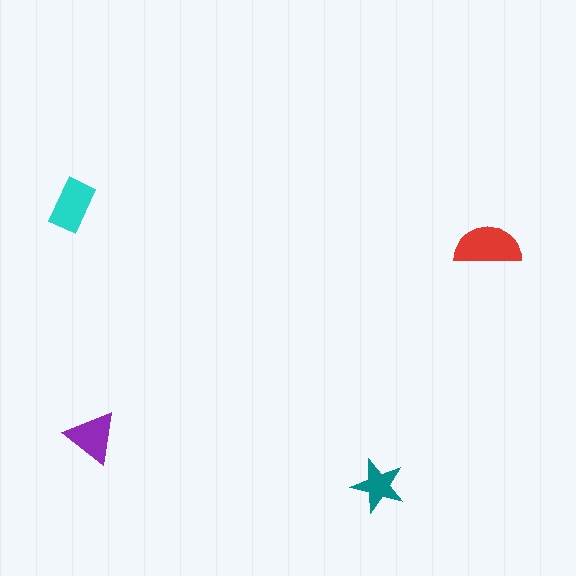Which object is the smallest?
The teal star.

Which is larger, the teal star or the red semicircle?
The red semicircle.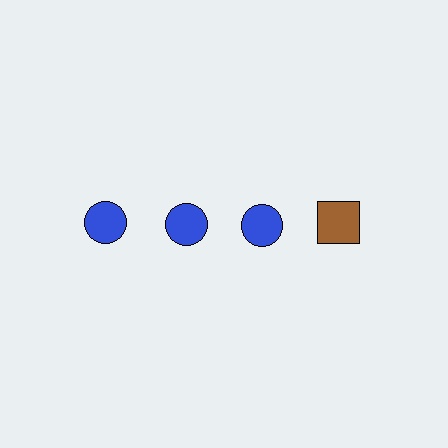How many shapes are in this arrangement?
There are 4 shapes arranged in a grid pattern.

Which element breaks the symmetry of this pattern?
The brown square in the top row, second from right column breaks the symmetry. All other shapes are blue circles.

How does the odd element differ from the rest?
It differs in both color (brown instead of blue) and shape (square instead of circle).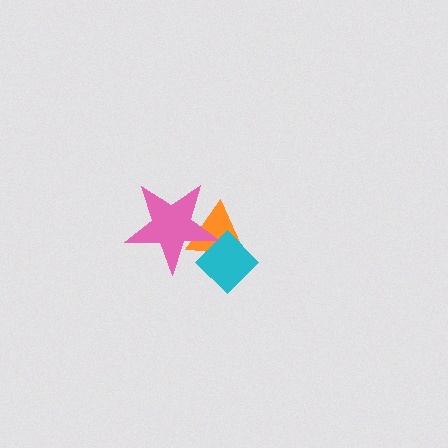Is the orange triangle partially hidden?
Yes, it is partially covered by another shape.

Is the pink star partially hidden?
No, no other shape covers it.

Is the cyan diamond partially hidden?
Yes, it is partially covered by another shape.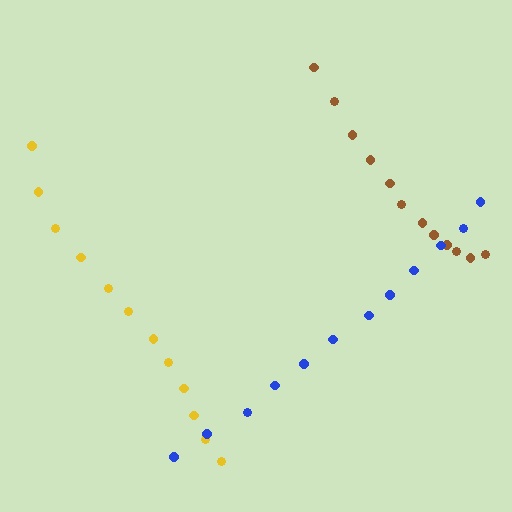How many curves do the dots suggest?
There are 3 distinct paths.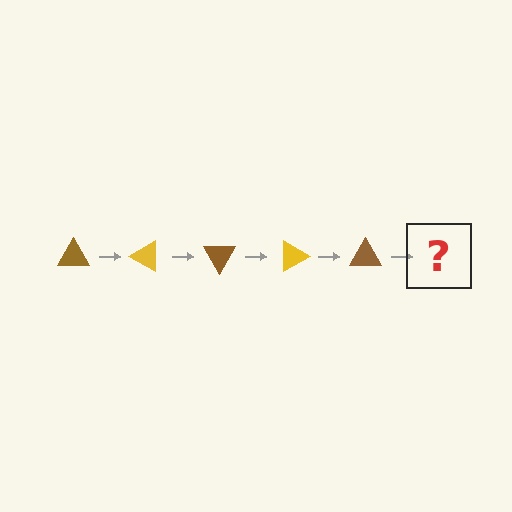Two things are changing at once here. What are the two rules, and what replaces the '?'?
The two rules are that it rotates 30 degrees each step and the color cycles through brown and yellow. The '?' should be a yellow triangle, rotated 150 degrees from the start.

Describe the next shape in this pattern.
It should be a yellow triangle, rotated 150 degrees from the start.